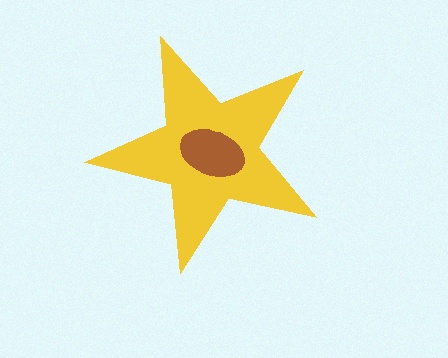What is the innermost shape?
The brown ellipse.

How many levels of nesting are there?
2.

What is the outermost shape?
The yellow star.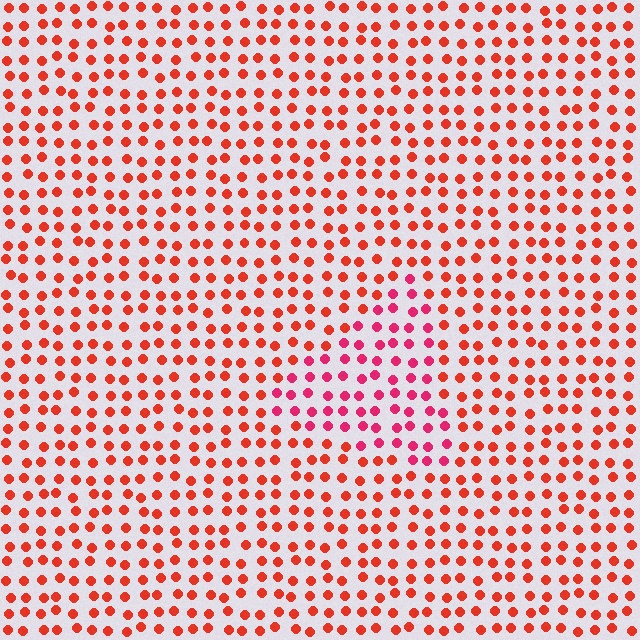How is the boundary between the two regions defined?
The boundary is defined purely by a slight shift in hue (about 29 degrees). Spacing, size, and orientation are identical on both sides.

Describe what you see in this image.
The image is filled with small red elements in a uniform arrangement. A triangle-shaped region is visible where the elements are tinted to a slightly different hue, forming a subtle color boundary.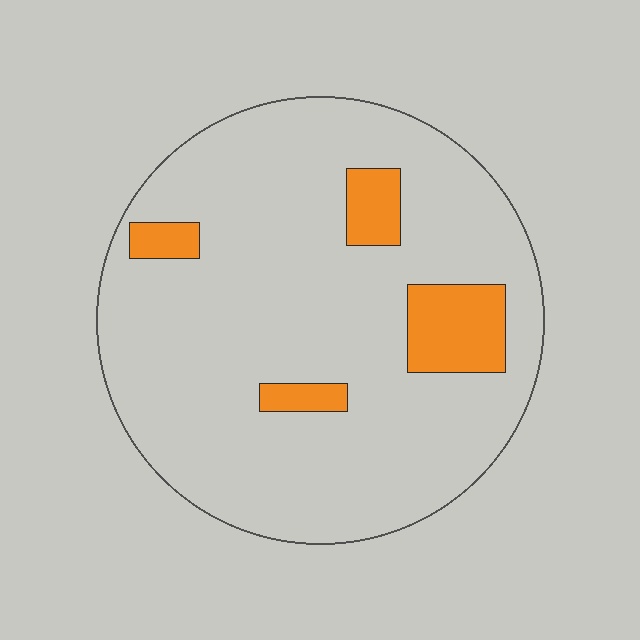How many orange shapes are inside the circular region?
4.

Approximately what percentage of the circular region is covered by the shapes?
Approximately 10%.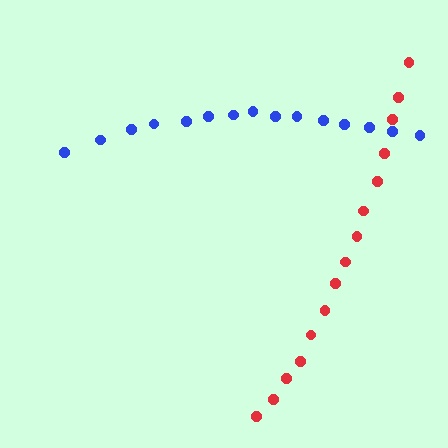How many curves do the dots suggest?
There are 2 distinct paths.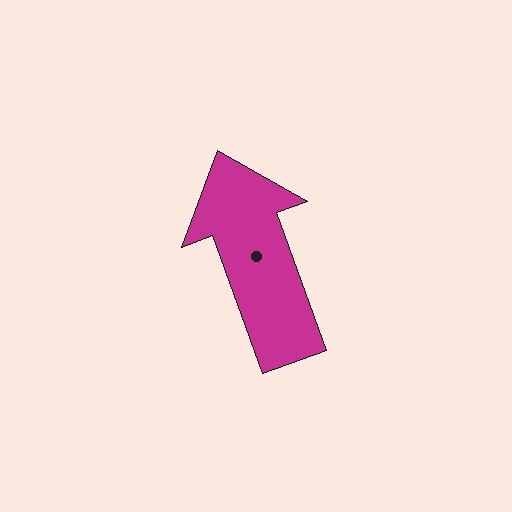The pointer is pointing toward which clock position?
Roughly 11 o'clock.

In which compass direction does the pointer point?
North.